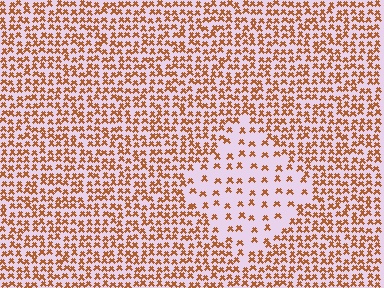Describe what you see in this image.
The image contains small brown elements arranged at two different densities. A diamond-shaped region is visible where the elements are less densely packed than the surrounding area.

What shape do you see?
I see a diamond.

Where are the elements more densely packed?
The elements are more densely packed outside the diamond boundary.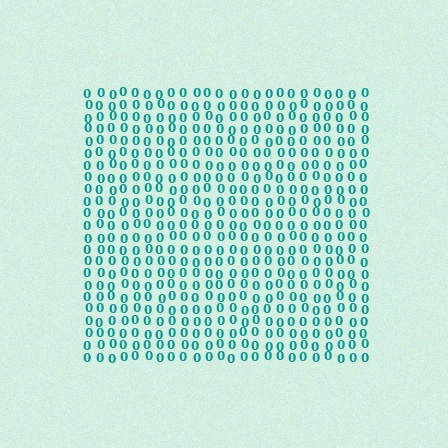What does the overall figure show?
The overall figure shows a square.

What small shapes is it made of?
It is made of small digit 0's.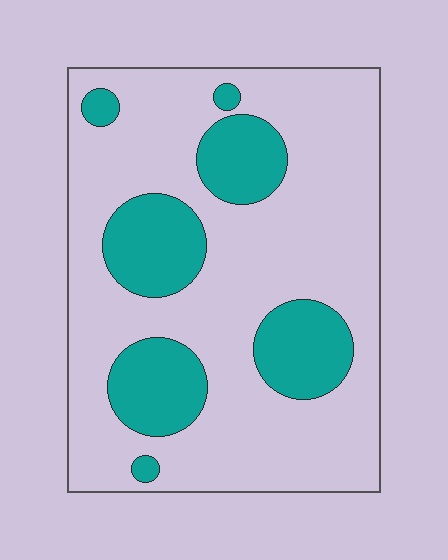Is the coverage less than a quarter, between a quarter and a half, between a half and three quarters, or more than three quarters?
Between a quarter and a half.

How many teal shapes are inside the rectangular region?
7.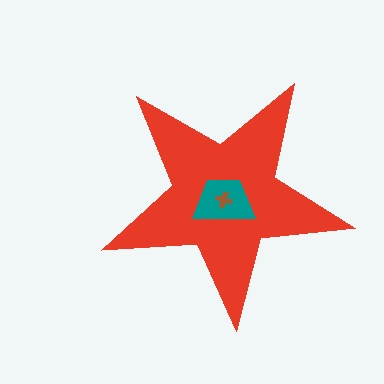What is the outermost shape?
The red star.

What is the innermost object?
The brown cross.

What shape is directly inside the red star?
The teal trapezoid.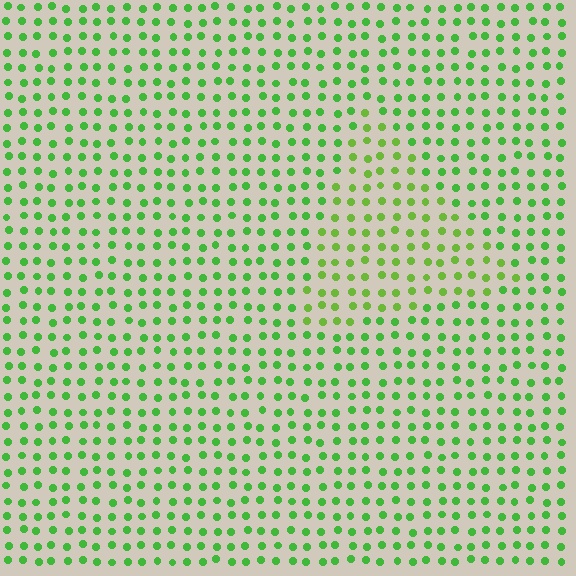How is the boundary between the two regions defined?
The boundary is defined purely by a slight shift in hue (about 21 degrees). Spacing, size, and orientation are identical on both sides.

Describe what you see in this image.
The image is filled with small green elements in a uniform arrangement. A triangle-shaped region is visible where the elements are tinted to a slightly different hue, forming a subtle color boundary.